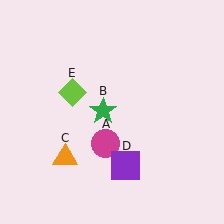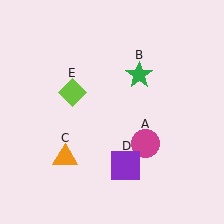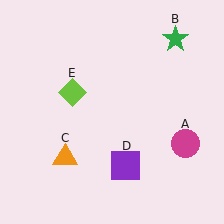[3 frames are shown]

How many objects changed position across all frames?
2 objects changed position: magenta circle (object A), green star (object B).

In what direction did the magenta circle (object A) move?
The magenta circle (object A) moved right.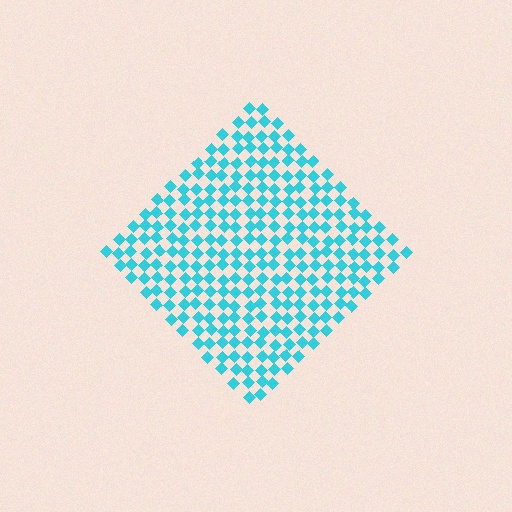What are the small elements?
The small elements are diamonds.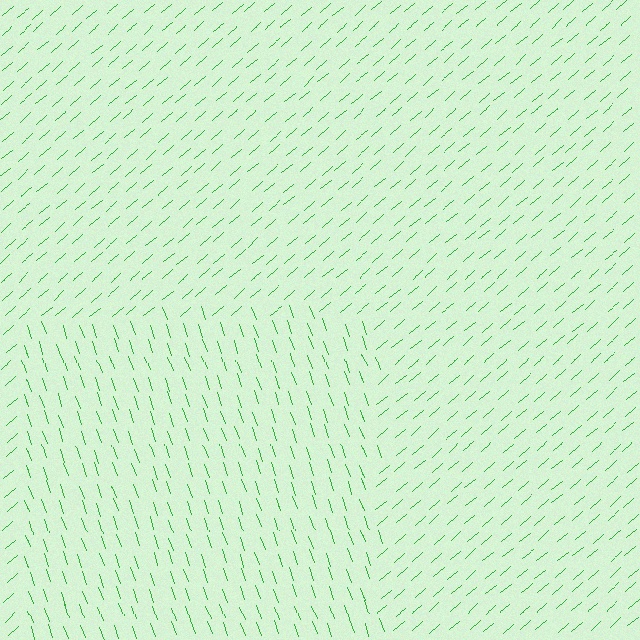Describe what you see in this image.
The image is filled with small green line segments. A rectangle region in the image has lines oriented differently from the surrounding lines, creating a visible texture boundary.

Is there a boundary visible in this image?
Yes, there is a texture boundary formed by a change in line orientation.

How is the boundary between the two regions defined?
The boundary is defined purely by a change in line orientation (approximately 68 degrees difference). All lines are the same color and thickness.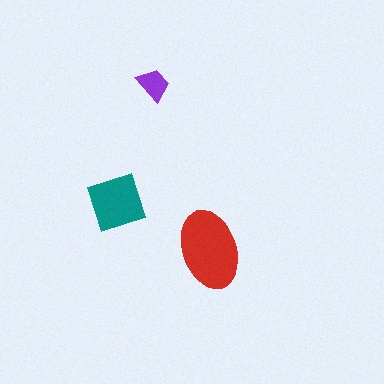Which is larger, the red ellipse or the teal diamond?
The red ellipse.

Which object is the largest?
The red ellipse.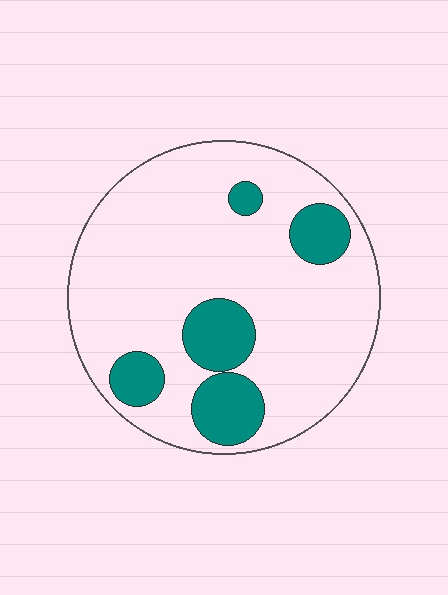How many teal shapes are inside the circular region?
5.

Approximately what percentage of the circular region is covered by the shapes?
Approximately 20%.